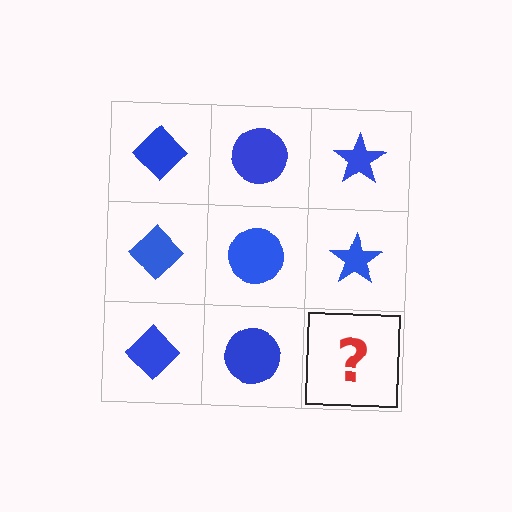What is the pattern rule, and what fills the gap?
The rule is that each column has a consistent shape. The gap should be filled with a blue star.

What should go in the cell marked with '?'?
The missing cell should contain a blue star.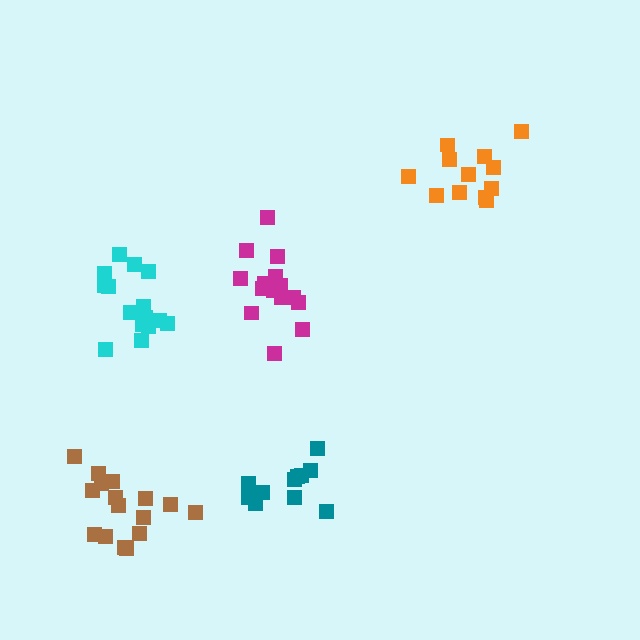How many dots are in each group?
Group 1: 17 dots, Group 2: 12 dots, Group 3: 13 dots, Group 4: 16 dots, Group 5: 16 dots (74 total).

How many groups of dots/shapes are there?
There are 5 groups.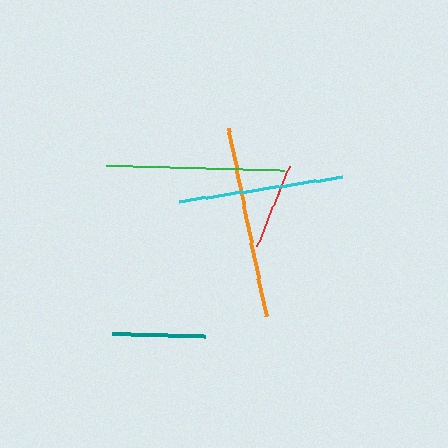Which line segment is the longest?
The orange line is the longest at approximately 191 pixels.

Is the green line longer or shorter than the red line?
The green line is longer than the red line.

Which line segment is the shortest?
The red line is the shortest at approximately 86 pixels.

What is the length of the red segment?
The red segment is approximately 86 pixels long.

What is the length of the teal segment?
The teal segment is approximately 93 pixels long.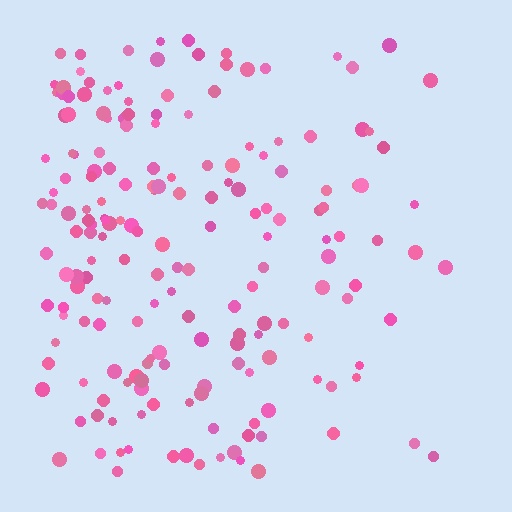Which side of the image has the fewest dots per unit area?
The right.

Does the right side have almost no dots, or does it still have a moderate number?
Still a moderate number, just noticeably fewer than the left.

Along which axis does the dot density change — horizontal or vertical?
Horizontal.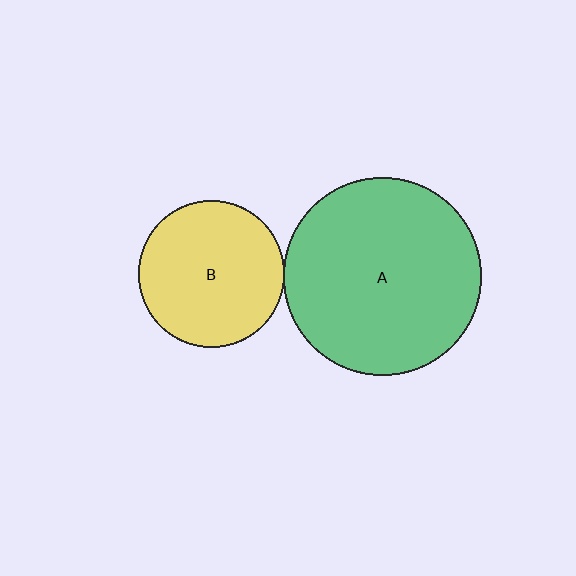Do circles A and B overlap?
Yes.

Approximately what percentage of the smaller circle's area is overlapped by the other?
Approximately 5%.